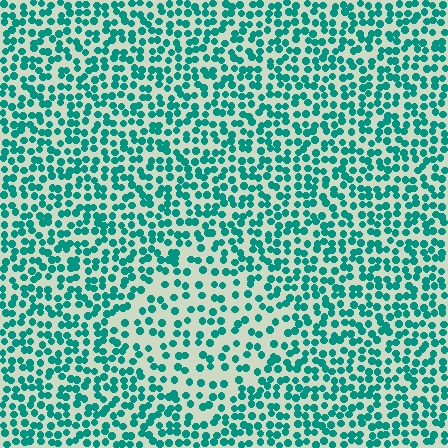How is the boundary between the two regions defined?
The boundary is defined by a change in element density (approximately 1.8x ratio). All elements are the same color, size, and shape.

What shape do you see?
I see a diamond.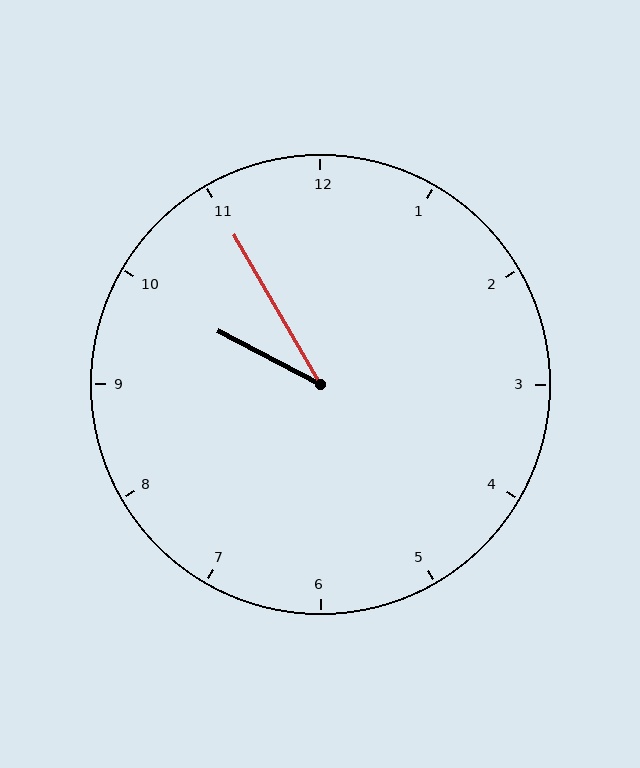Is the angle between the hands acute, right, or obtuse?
It is acute.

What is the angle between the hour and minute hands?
Approximately 32 degrees.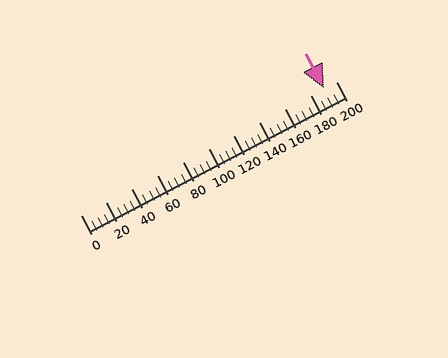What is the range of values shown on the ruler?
The ruler shows values from 0 to 200.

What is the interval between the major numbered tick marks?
The major tick marks are spaced 20 units apart.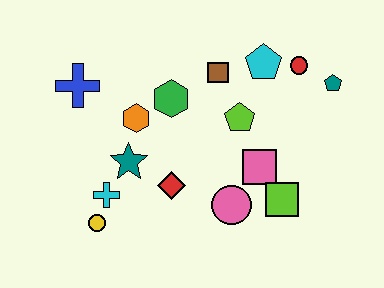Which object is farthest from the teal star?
The teal pentagon is farthest from the teal star.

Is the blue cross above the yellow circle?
Yes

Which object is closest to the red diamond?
The teal star is closest to the red diamond.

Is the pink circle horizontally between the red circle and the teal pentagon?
No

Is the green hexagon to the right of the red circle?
No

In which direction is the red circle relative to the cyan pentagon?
The red circle is to the right of the cyan pentagon.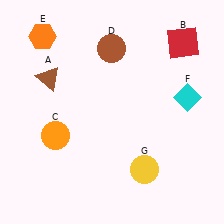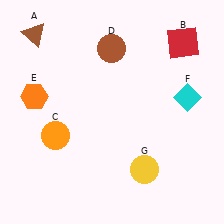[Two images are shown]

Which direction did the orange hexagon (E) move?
The orange hexagon (E) moved down.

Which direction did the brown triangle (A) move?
The brown triangle (A) moved up.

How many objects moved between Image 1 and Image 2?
2 objects moved between the two images.